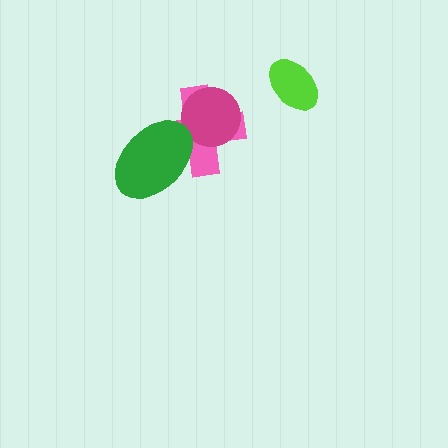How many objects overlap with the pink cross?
2 objects overlap with the pink cross.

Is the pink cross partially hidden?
Yes, it is partially covered by another shape.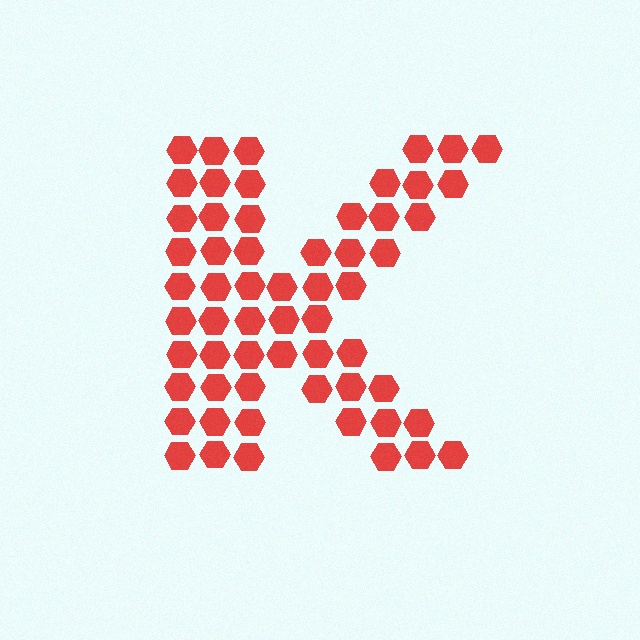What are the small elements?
The small elements are hexagons.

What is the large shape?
The large shape is the letter K.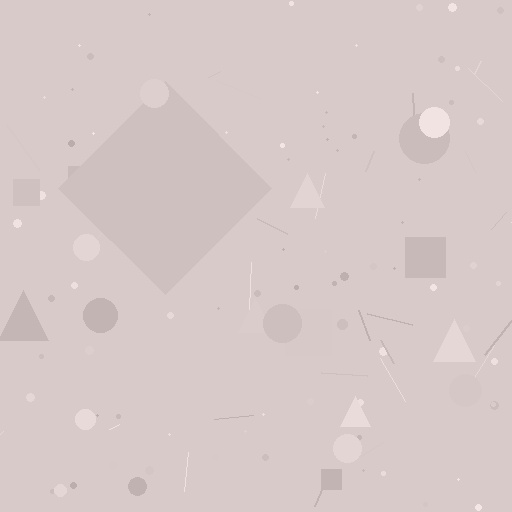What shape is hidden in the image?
A diamond is hidden in the image.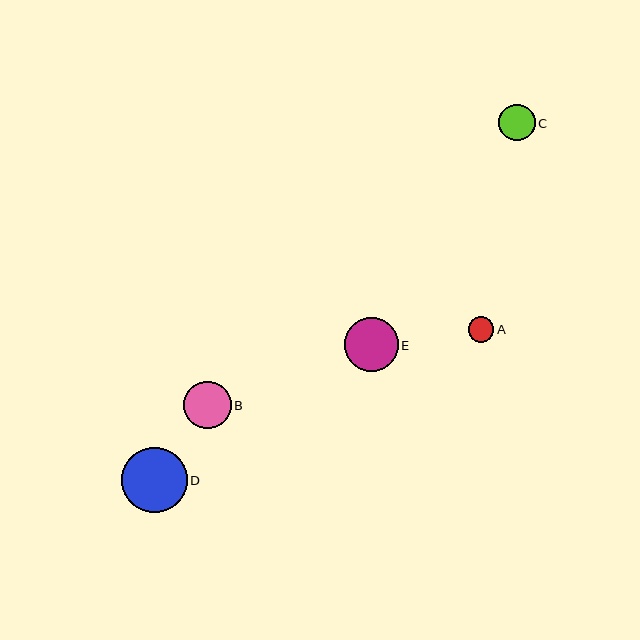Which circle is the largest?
Circle D is the largest with a size of approximately 65 pixels.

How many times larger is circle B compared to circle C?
Circle B is approximately 1.3 times the size of circle C.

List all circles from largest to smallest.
From largest to smallest: D, E, B, C, A.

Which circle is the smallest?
Circle A is the smallest with a size of approximately 25 pixels.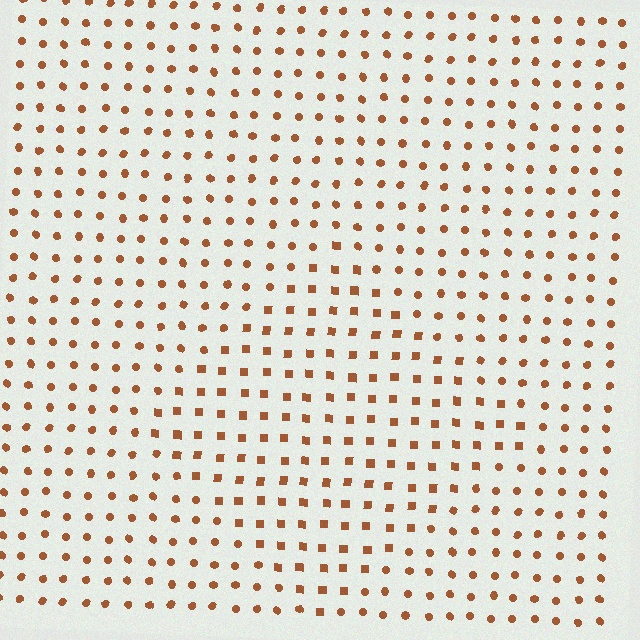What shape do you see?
I see a diamond.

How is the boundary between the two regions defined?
The boundary is defined by a change in element shape: squares inside vs. circles outside. All elements share the same color and spacing.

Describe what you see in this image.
The image is filled with small brown elements arranged in a uniform grid. A diamond-shaped region contains squares, while the surrounding area contains circles. The boundary is defined purely by the change in element shape.